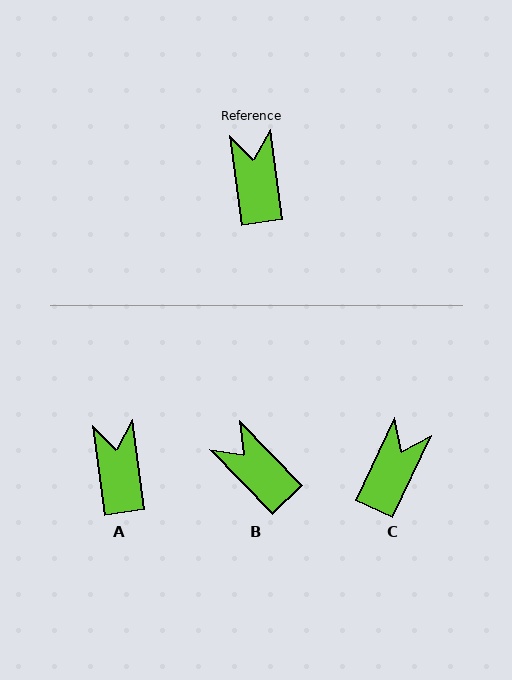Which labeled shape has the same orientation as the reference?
A.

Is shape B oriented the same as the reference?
No, it is off by about 37 degrees.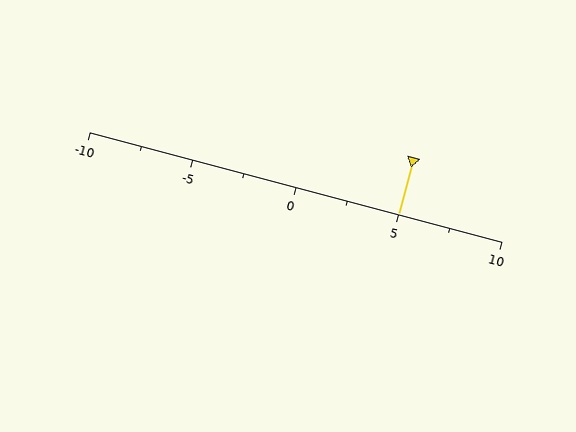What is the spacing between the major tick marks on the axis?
The major ticks are spaced 5 apart.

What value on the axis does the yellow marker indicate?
The marker indicates approximately 5.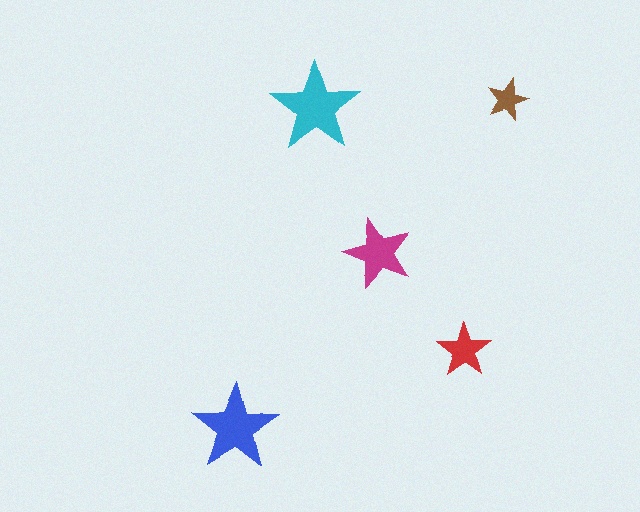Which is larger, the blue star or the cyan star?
The cyan one.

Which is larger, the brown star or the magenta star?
The magenta one.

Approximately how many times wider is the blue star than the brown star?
About 2 times wider.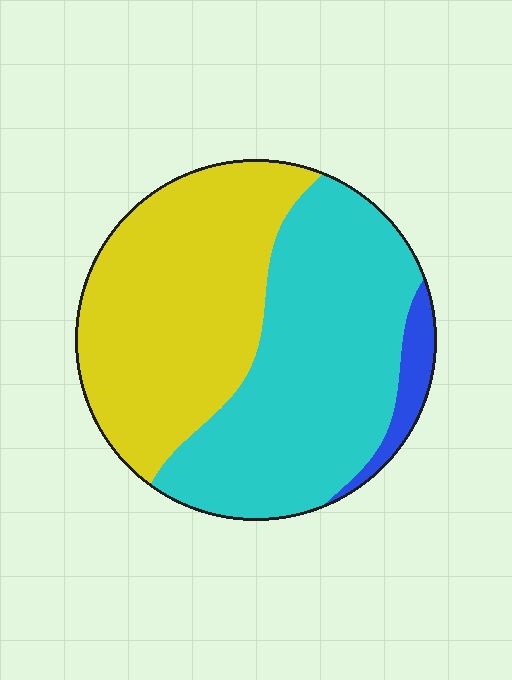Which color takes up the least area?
Blue, at roughly 5%.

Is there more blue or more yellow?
Yellow.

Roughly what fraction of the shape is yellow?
Yellow takes up between a third and a half of the shape.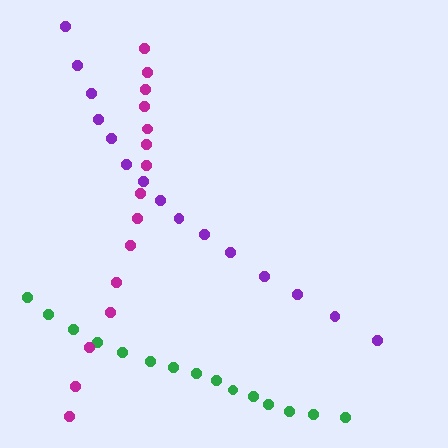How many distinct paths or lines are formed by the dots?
There are 3 distinct paths.